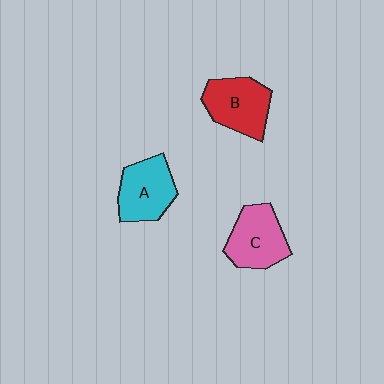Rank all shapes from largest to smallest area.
From largest to smallest: B (red), C (pink), A (cyan).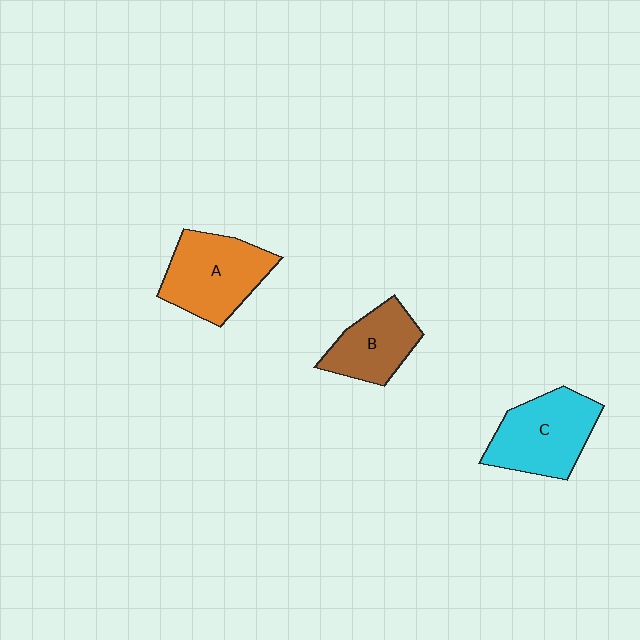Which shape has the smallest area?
Shape B (brown).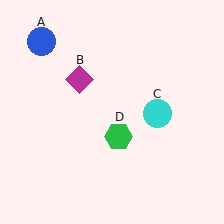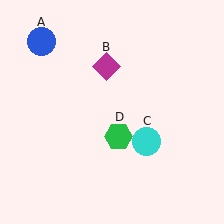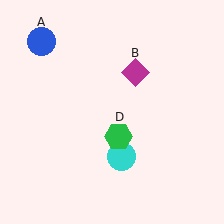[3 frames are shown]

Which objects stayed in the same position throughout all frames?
Blue circle (object A) and green hexagon (object D) remained stationary.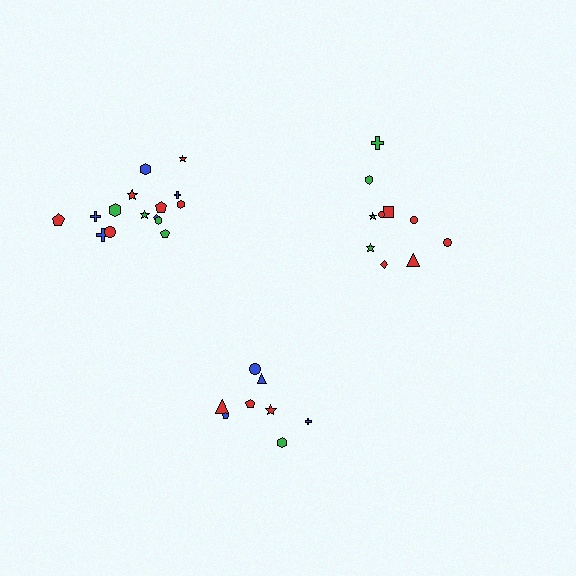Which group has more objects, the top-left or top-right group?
The top-left group.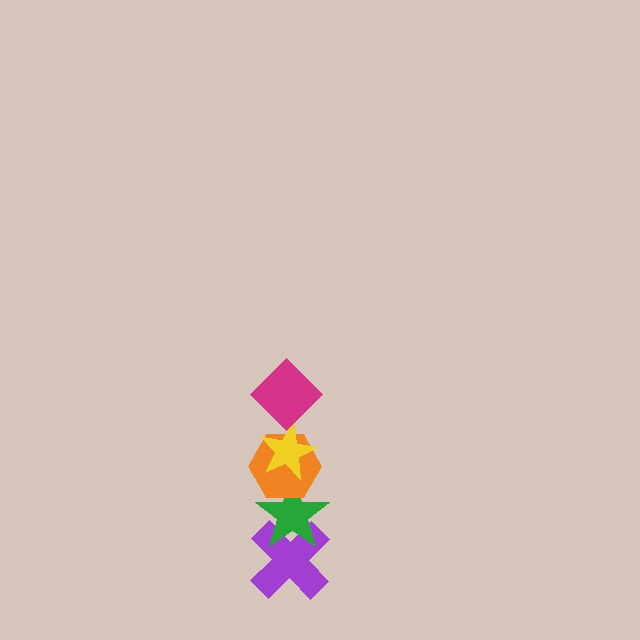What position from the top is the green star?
The green star is 4th from the top.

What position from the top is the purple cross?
The purple cross is 5th from the top.